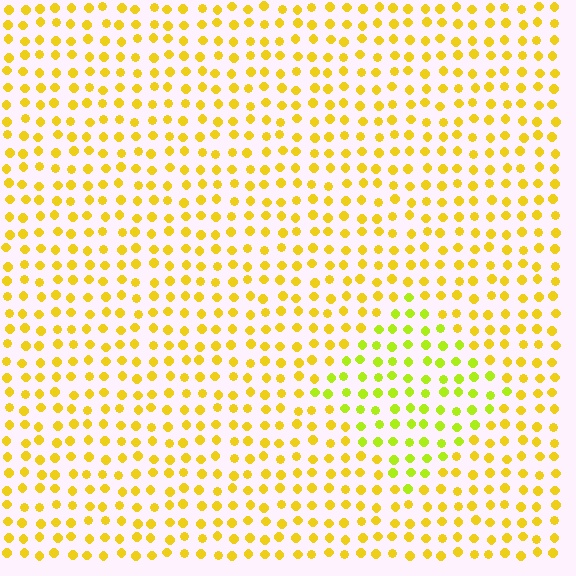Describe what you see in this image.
The image is filled with small yellow elements in a uniform arrangement. A diamond-shaped region is visible where the elements are tinted to a slightly different hue, forming a subtle color boundary.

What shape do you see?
I see a diamond.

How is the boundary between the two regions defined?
The boundary is defined purely by a slight shift in hue (about 28 degrees). Spacing, size, and orientation are identical on both sides.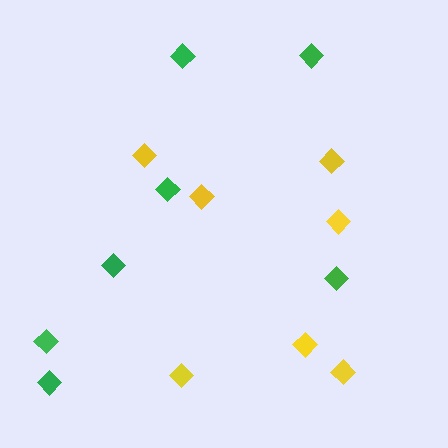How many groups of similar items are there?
There are 2 groups: one group of yellow diamonds (7) and one group of green diamonds (7).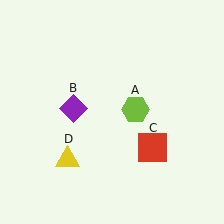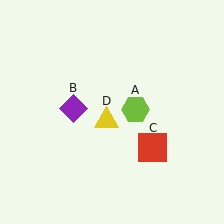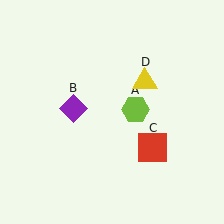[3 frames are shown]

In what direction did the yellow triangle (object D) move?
The yellow triangle (object D) moved up and to the right.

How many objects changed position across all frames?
1 object changed position: yellow triangle (object D).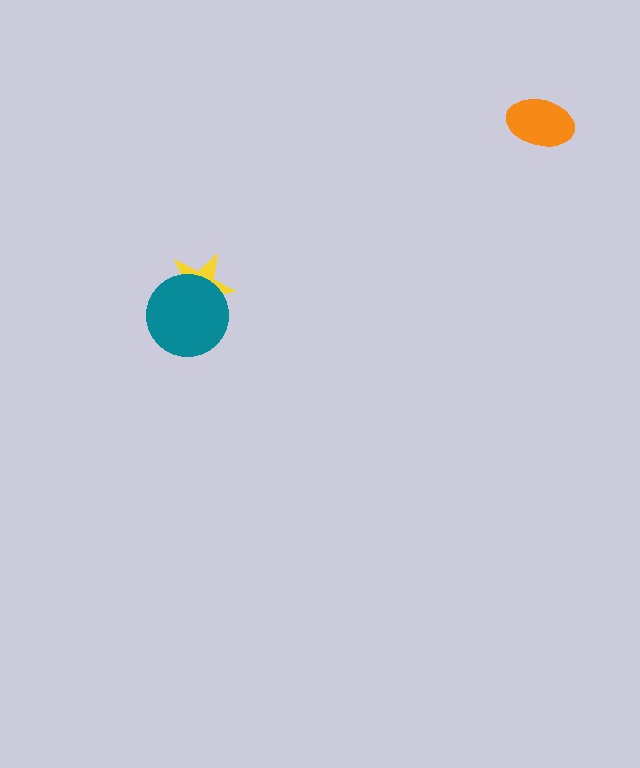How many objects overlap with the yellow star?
1 object overlaps with the yellow star.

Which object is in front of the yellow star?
The teal circle is in front of the yellow star.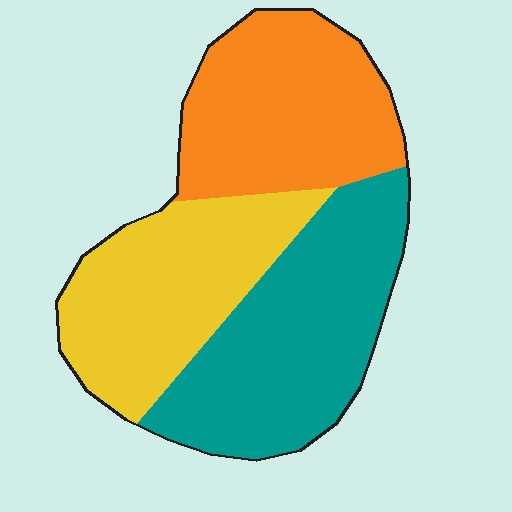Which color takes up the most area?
Teal, at roughly 40%.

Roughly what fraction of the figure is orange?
Orange covers roughly 30% of the figure.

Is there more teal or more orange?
Teal.